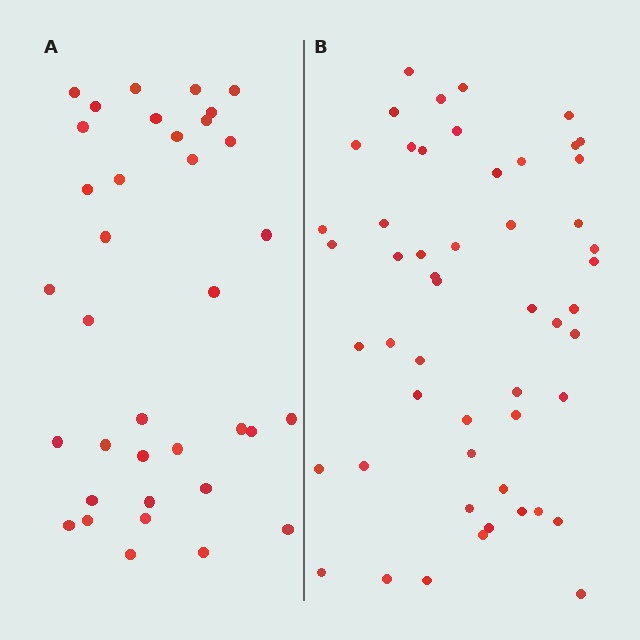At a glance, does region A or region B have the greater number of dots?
Region B (the right region) has more dots.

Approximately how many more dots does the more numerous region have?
Region B has approximately 15 more dots than region A.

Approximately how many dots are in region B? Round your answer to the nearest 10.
About 50 dots. (The exact count is 52, which rounds to 50.)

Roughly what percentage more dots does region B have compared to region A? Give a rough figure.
About 45% more.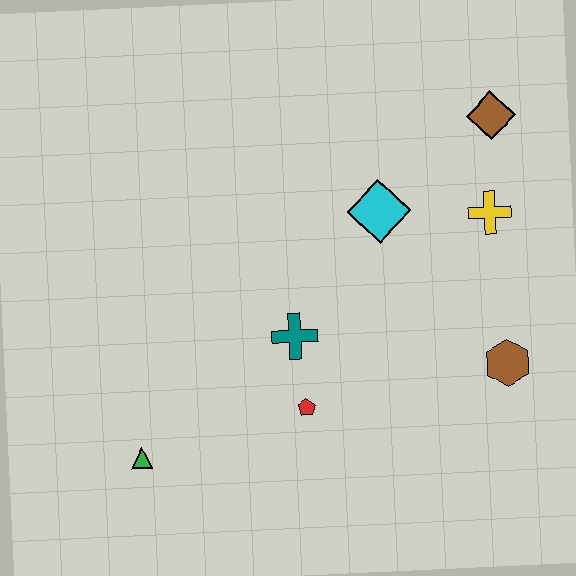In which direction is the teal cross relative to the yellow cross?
The teal cross is to the left of the yellow cross.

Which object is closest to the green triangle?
The red pentagon is closest to the green triangle.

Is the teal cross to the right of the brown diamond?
No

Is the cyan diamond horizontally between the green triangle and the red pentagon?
No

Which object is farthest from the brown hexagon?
The green triangle is farthest from the brown hexagon.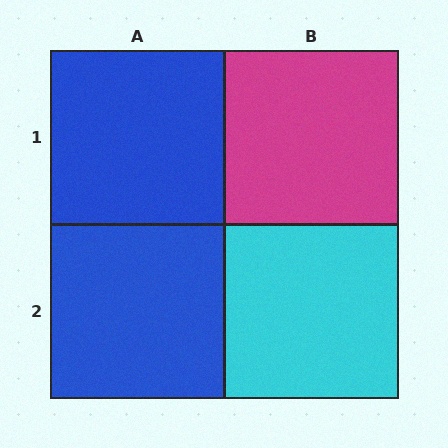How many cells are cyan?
1 cell is cyan.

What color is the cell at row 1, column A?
Blue.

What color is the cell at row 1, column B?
Magenta.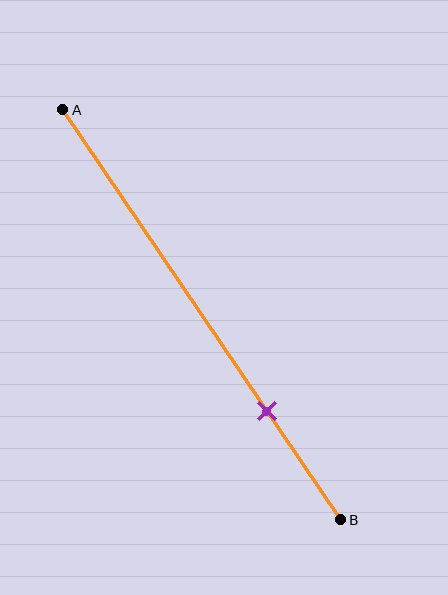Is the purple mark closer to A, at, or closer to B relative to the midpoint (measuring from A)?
The purple mark is closer to point B than the midpoint of segment AB.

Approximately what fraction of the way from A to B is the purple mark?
The purple mark is approximately 75% of the way from A to B.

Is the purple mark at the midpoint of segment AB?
No, the mark is at about 75% from A, not at the 50% midpoint.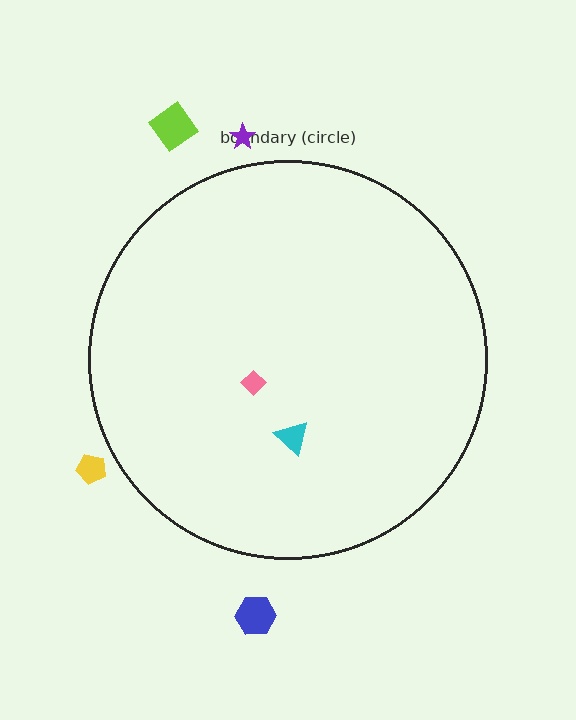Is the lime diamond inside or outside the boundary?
Outside.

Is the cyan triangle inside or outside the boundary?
Inside.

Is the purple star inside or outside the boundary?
Outside.